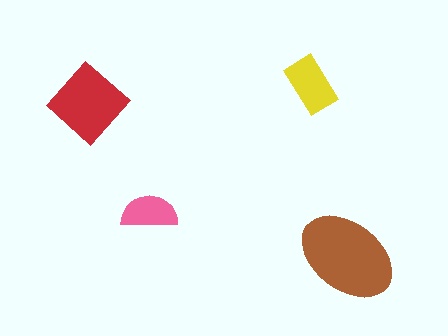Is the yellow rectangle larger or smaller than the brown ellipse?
Smaller.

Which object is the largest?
The brown ellipse.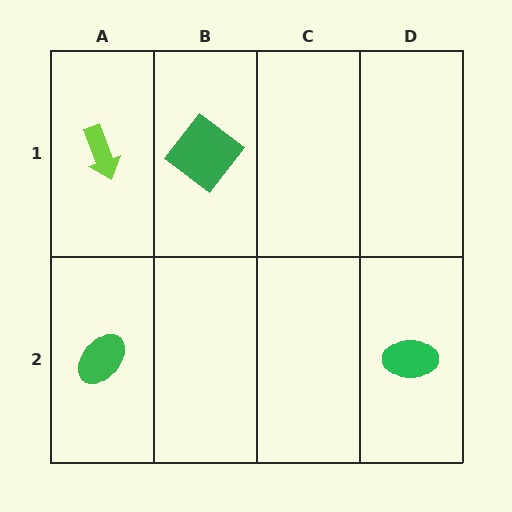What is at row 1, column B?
A green diamond.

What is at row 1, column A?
A lime arrow.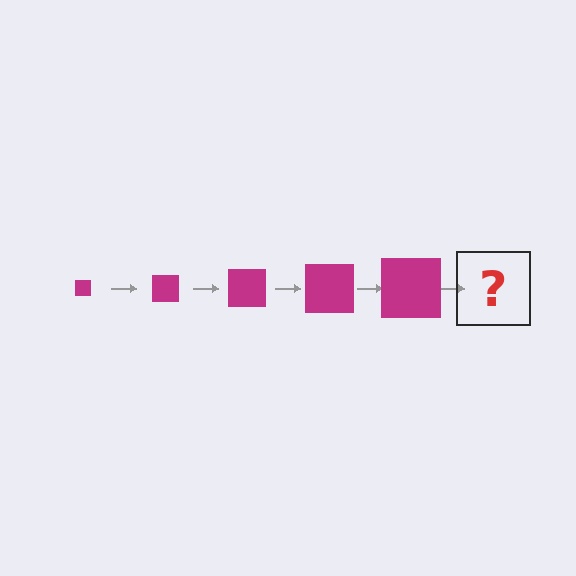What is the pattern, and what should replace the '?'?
The pattern is that the square gets progressively larger each step. The '?' should be a magenta square, larger than the previous one.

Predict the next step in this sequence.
The next step is a magenta square, larger than the previous one.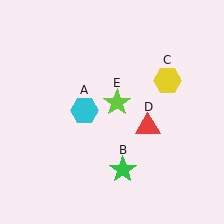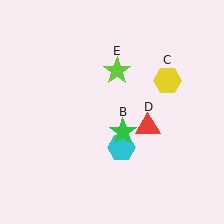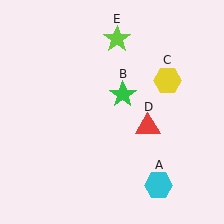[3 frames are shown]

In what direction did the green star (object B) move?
The green star (object B) moved up.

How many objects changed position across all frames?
3 objects changed position: cyan hexagon (object A), green star (object B), lime star (object E).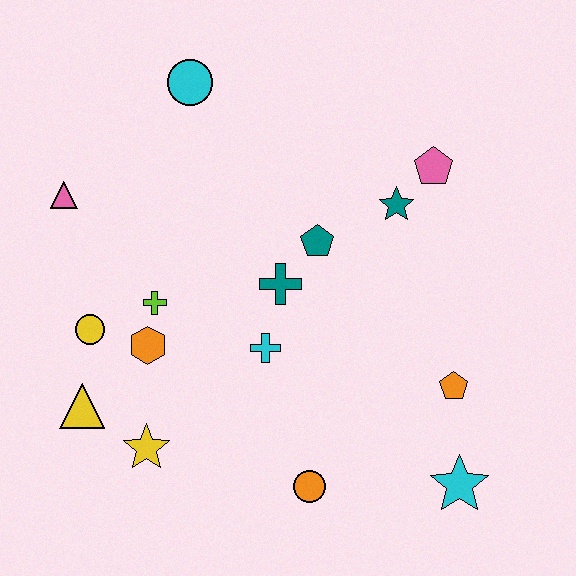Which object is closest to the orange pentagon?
The cyan star is closest to the orange pentagon.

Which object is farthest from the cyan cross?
The cyan circle is farthest from the cyan cross.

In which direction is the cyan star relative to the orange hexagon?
The cyan star is to the right of the orange hexagon.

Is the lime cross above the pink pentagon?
No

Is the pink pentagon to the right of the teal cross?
Yes